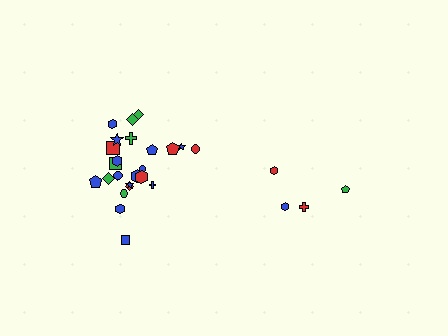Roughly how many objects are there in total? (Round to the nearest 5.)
Roughly 30 objects in total.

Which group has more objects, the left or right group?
The left group.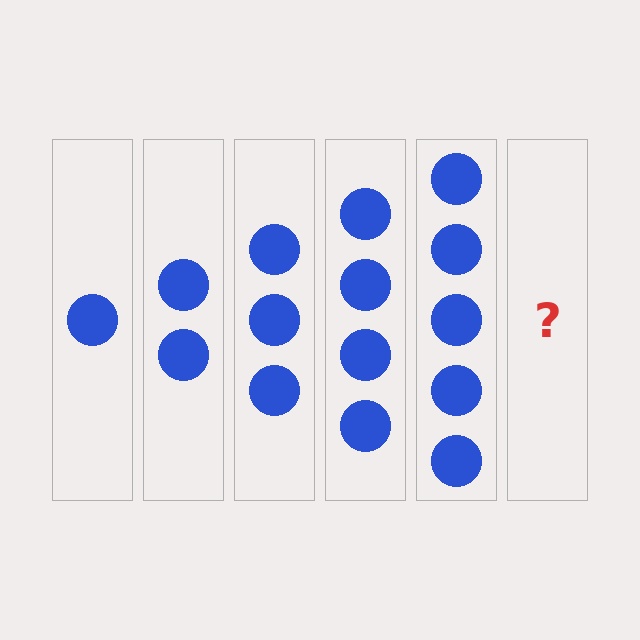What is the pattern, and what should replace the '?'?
The pattern is that each step adds one more circle. The '?' should be 6 circles.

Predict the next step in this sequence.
The next step is 6 circles.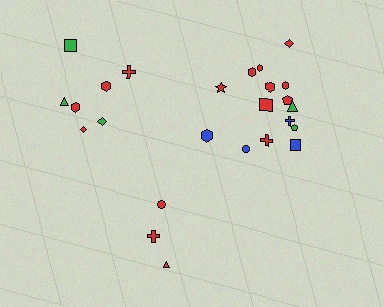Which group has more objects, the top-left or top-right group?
The top-right group.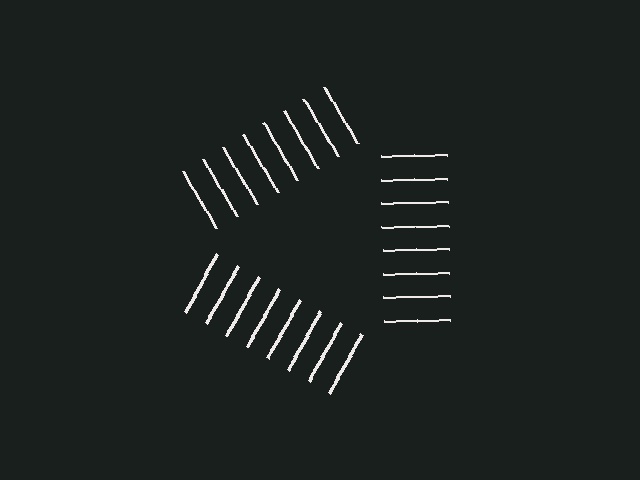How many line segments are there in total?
24 — 8 along each of the 3 edges.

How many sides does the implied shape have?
3 sides — the line-ends trace a triangle.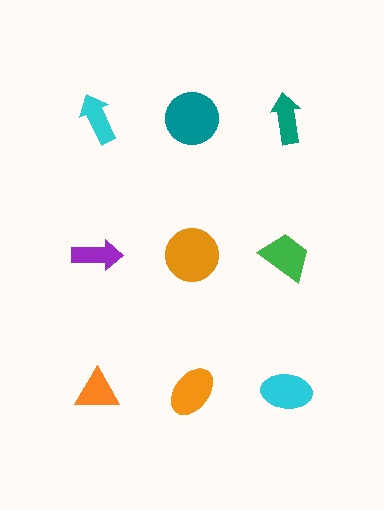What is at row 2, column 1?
A purple arrow.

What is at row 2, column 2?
An orange circle.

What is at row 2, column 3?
A green trapezoid.